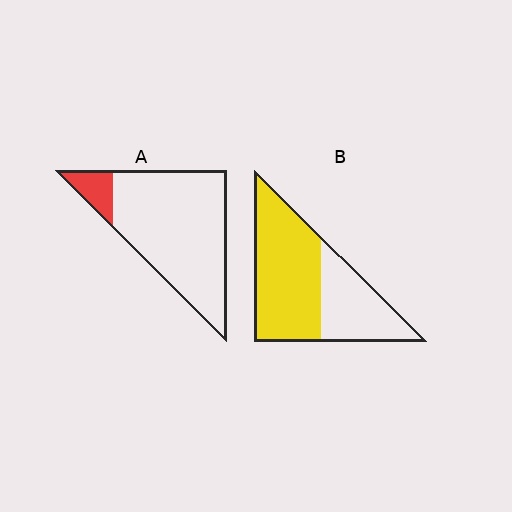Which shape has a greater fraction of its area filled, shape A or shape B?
Shape B.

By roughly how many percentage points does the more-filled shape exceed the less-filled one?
By roughly 50 percentage points (B over A).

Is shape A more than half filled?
No.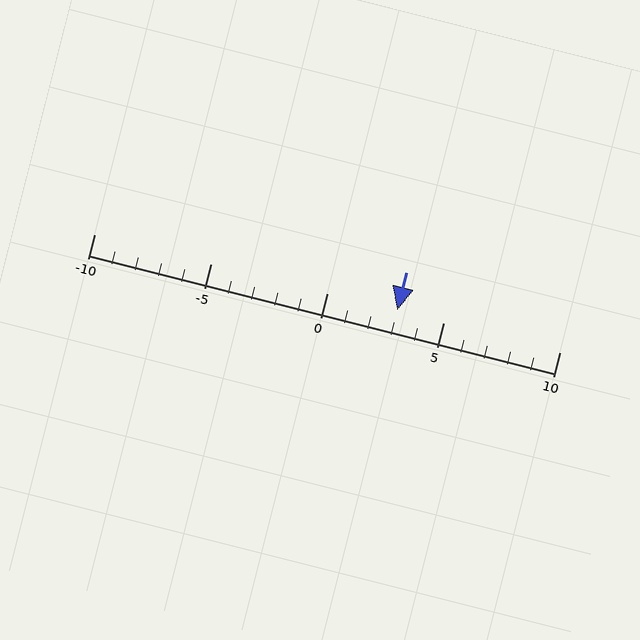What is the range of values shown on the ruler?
The ruler shows values from -10 to 10.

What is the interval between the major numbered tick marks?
The major tick marks are spaced 5 units apart.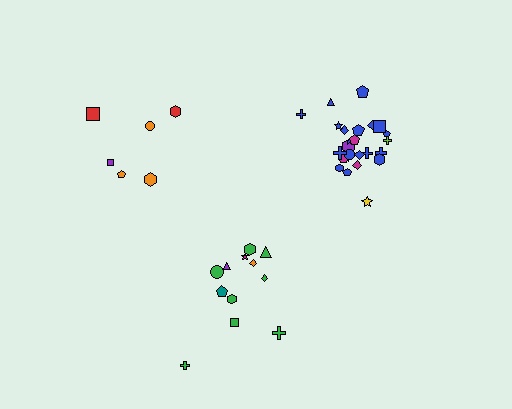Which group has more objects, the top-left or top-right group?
The top-right group.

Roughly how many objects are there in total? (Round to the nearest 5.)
Roughly 45 objects in total.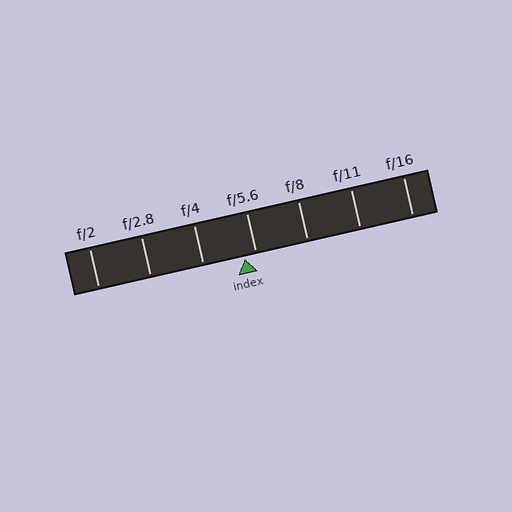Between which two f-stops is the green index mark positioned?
The index mark is between f/4 and f/5.6.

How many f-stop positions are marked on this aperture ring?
There are 7 f-stop positions marked.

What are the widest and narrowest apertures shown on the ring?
The widest aperture shown is f/2 and the narrowest is f/16.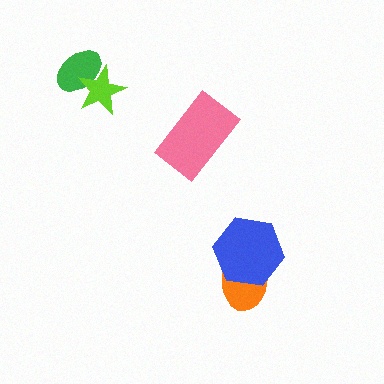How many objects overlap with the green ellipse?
1 object overlaps with the green ellipse.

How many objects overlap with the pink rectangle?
0 objects overlap with the pink rectangle.